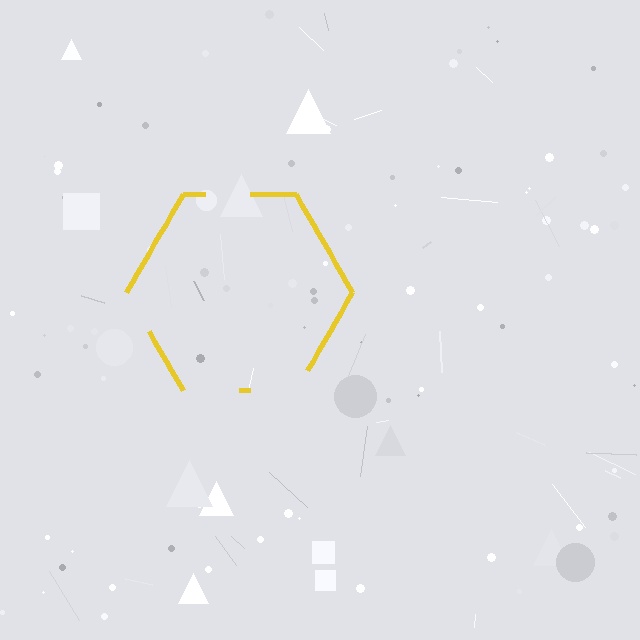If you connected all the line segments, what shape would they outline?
They would outline a hexagon.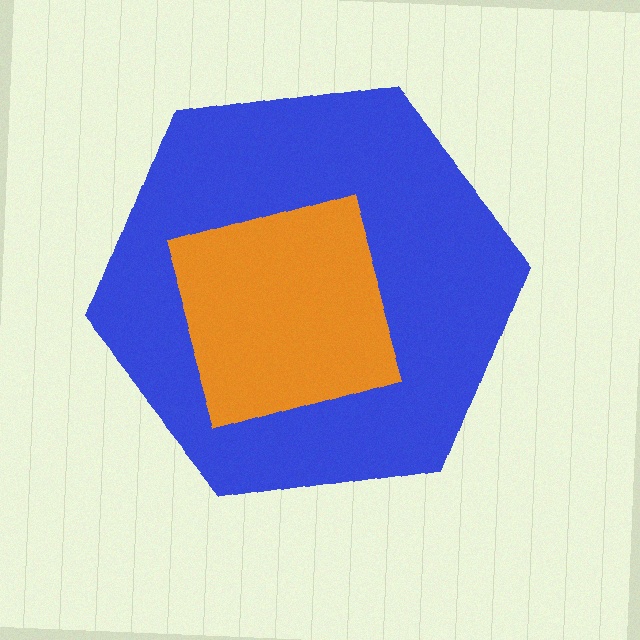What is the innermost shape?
The orange diamond.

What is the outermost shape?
The blue hexagon.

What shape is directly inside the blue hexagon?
The orange diamond.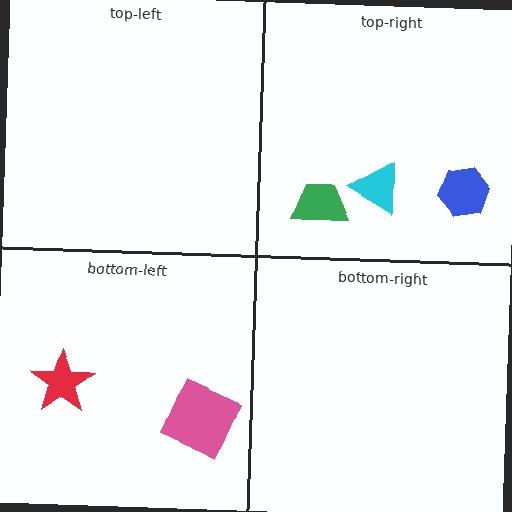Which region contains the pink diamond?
The bottom-left region.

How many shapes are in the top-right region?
3.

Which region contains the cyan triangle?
The top-right region.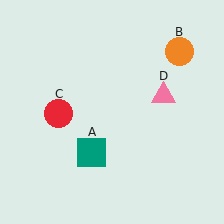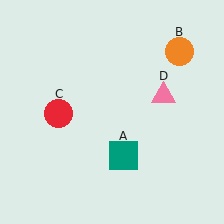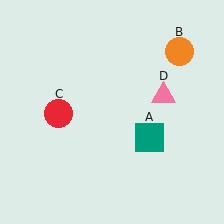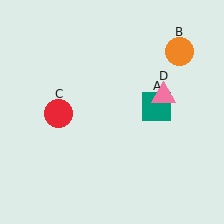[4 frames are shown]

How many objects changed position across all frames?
1 object changed position: teal square (object A).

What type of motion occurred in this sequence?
The teal square (object A) rotated counterclockwise around the center of the scene.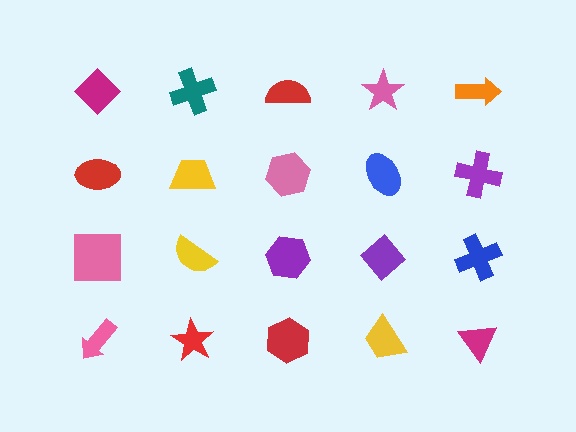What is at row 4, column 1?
A pink arrow.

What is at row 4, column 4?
A yellow trapezoid.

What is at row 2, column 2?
A yellow trapezoid.